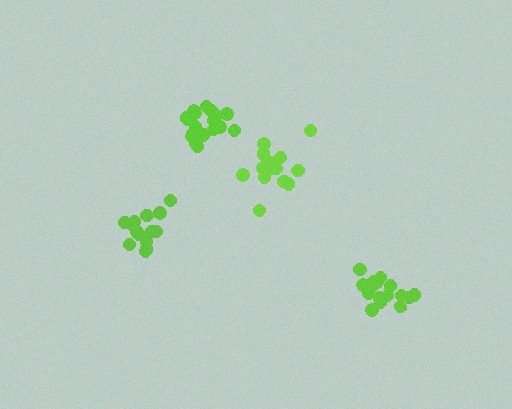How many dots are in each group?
Group 1: 15 dots, Group 2: 15 dots, Group 3: 19 dots, Group 4: 16 dots (65 total).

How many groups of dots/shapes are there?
There are 4 groups.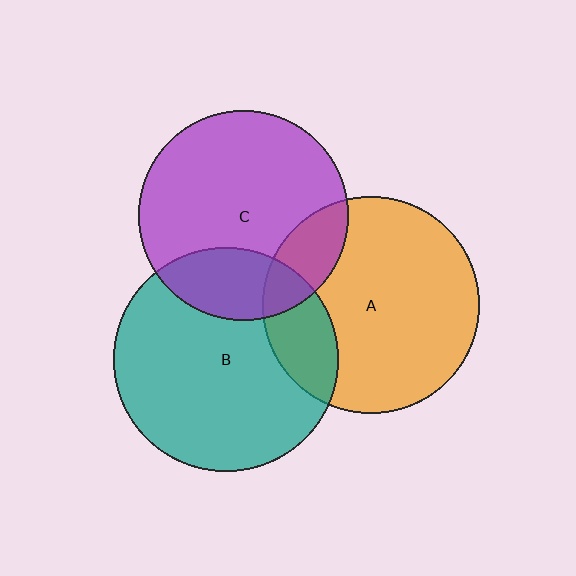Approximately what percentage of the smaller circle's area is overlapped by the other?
Approximately 15%.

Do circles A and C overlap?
Yes.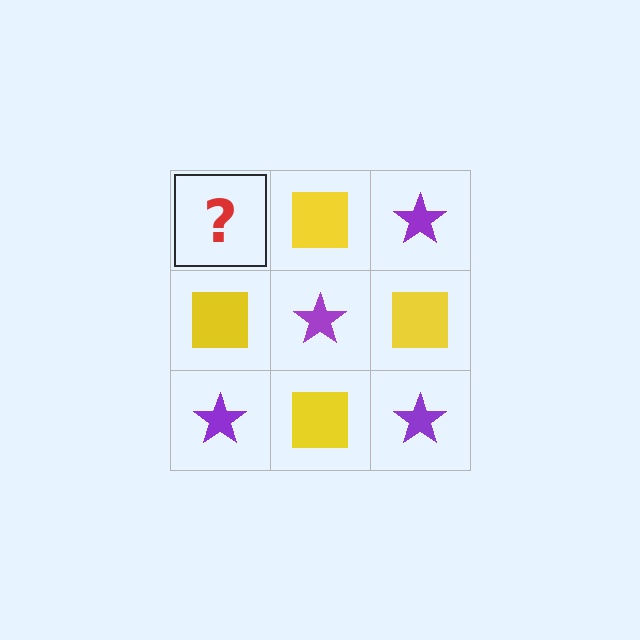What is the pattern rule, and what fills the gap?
The rule is that it alternates purple star and yellow square in a checkerboard pattern. The gap should be filled with a purple star.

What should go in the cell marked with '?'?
The missing cell should contain a purple star.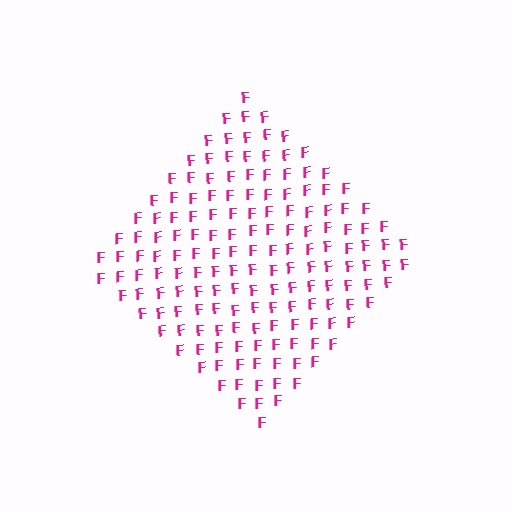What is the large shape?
The large shape is a diamond.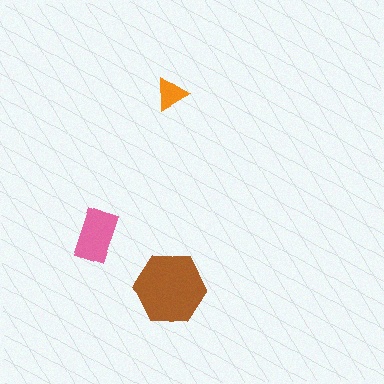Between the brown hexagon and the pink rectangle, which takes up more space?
The brown hexagon.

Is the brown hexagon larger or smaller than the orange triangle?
Larger.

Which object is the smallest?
The orange triangle.